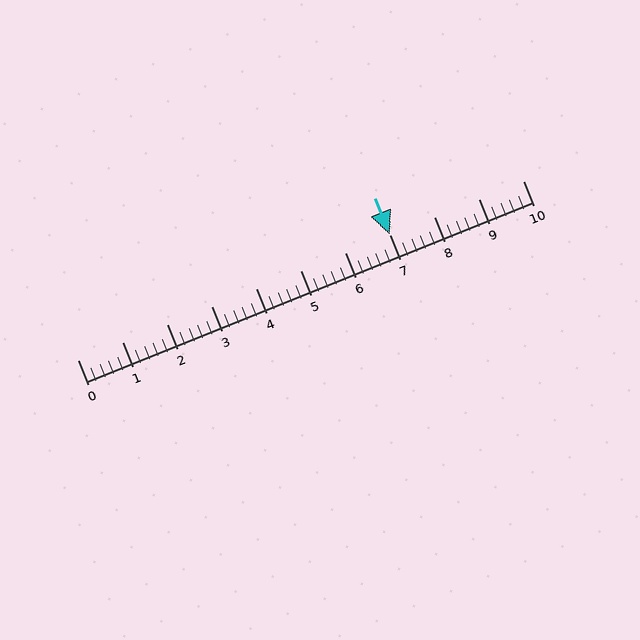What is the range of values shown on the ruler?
The ruler shows values from 0 to 10.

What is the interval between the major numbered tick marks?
The major tick marks are spaced 1 units apart.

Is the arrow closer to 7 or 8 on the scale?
The arrow is closer to 7.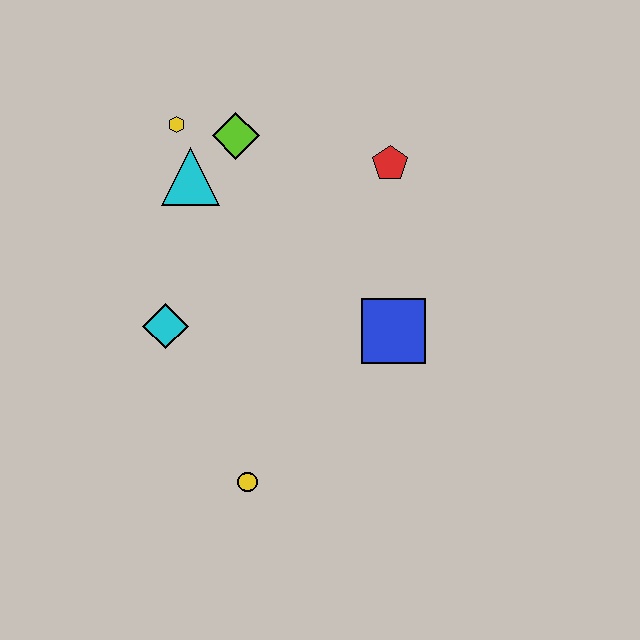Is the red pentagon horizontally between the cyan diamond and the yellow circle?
No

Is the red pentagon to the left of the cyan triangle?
No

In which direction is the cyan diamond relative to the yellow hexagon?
The cyan diamond is below the yellow hexagon.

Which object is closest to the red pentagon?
The lime diamond is closest to the red pentagon.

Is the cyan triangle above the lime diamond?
No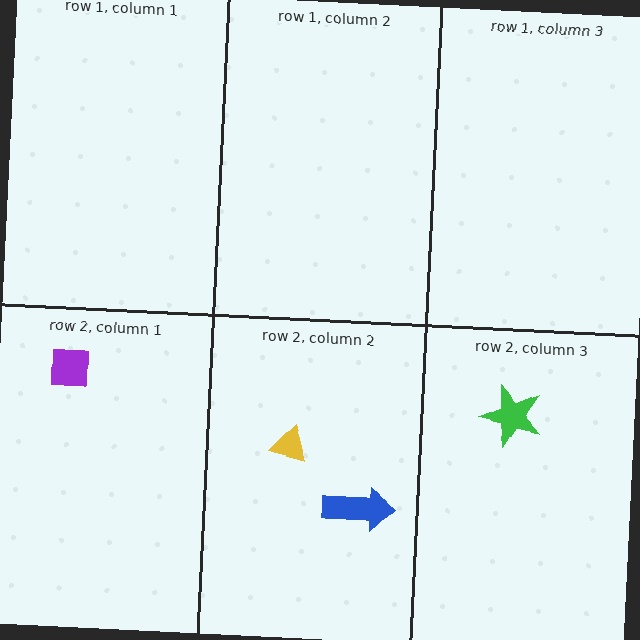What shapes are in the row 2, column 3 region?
The green star.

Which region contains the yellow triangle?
The row 2, column 2 region.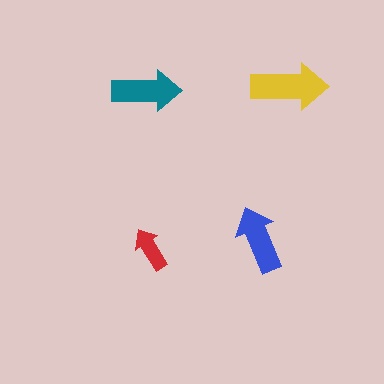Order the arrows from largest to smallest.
the yellow one, the teal one, the blue one, the red one.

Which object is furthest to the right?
The yellow arrow is rightmost.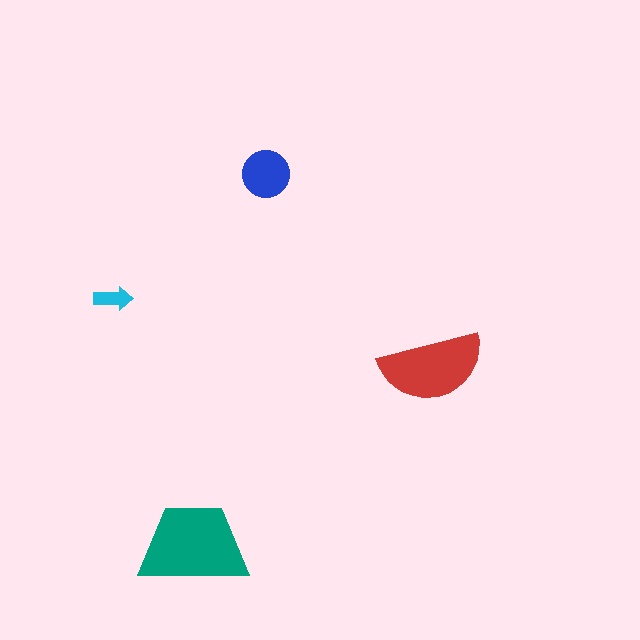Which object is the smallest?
The cyan arrow.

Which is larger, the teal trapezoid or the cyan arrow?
The teal trapezoid.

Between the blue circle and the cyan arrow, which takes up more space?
The blue circle.